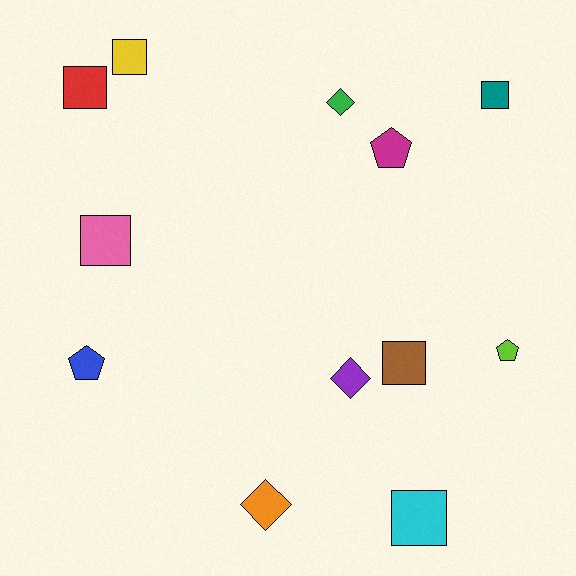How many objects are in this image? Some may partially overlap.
There are 12 objects.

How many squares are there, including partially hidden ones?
There are 6 squares.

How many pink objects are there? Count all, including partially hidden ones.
There is 1 pink object.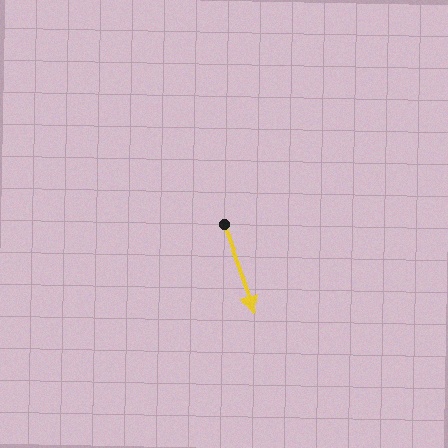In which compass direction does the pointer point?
South.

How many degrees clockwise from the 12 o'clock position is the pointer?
Approximately 160 degrees.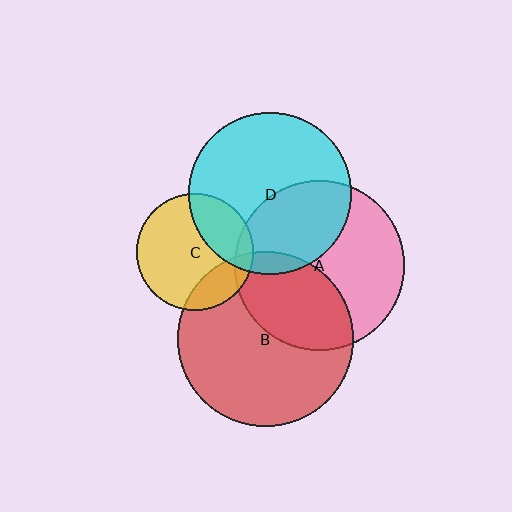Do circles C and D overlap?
Yes.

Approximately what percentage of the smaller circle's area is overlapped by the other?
Approximately 30%.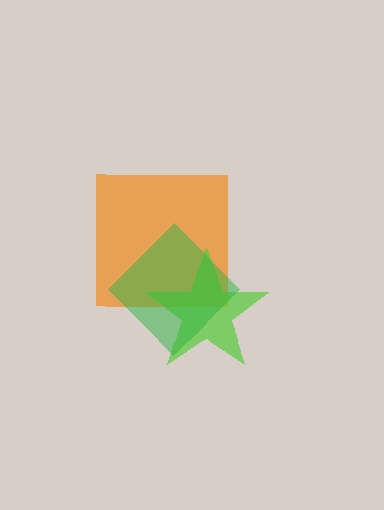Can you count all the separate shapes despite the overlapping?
Yes, there are 3 separate shapes.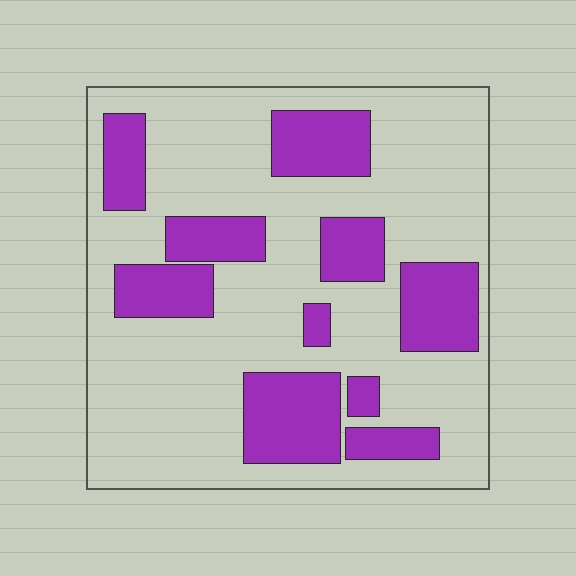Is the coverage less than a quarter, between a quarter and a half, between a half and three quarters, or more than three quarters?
Between a quarter and a half.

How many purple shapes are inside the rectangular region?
10.